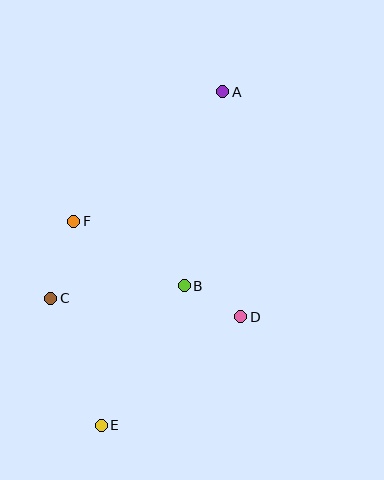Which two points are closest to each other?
Points B and D are closest to each other.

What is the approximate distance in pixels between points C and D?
The distance between C and D is approximately 191 pixels.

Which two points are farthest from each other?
Points A and E are farthest from each other.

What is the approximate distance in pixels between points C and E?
The distance between C and E is approximately 137 pixels.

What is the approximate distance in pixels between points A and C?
The distance between A and C is approximately 269 pixels.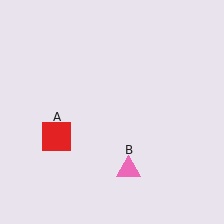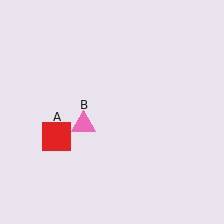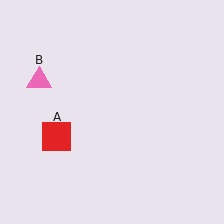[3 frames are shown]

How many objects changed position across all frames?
1 object changed position: pink triangle (object B).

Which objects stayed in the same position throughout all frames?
Red square (object A) remained stationary.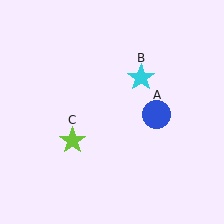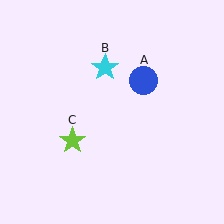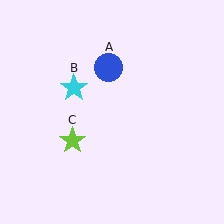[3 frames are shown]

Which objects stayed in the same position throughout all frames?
Lime star (object C) remained stationary.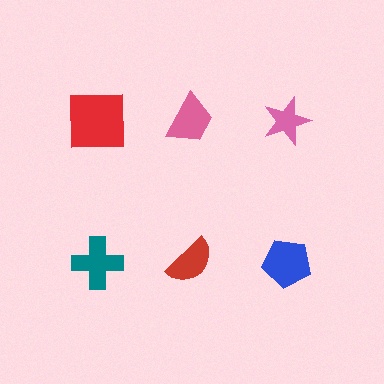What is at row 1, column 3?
A pink star.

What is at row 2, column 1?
A teal cross.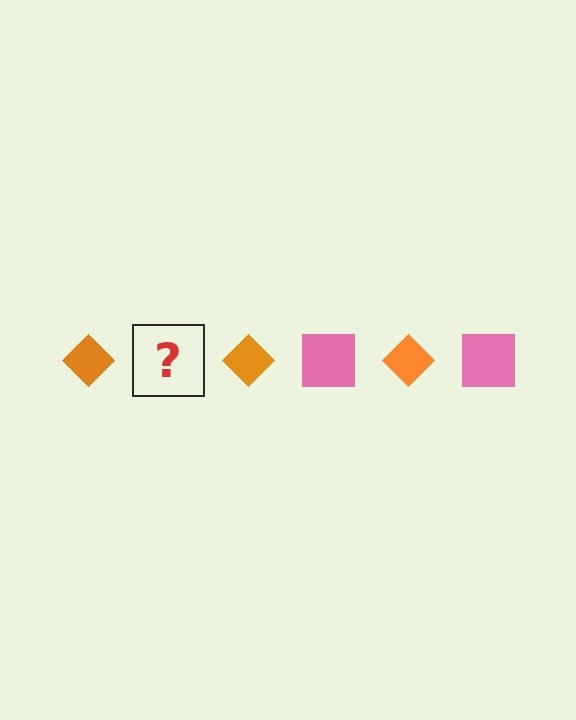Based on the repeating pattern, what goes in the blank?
The blank should be a pink square.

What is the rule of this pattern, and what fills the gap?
The rule is that the pattern alternates between orange diamond and pink square. The gap should be filled with a pink square.